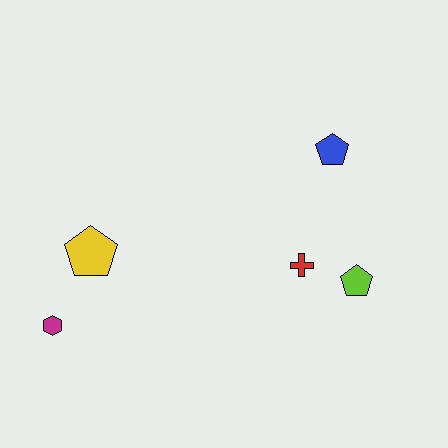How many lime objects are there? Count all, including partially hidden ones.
There is 1 lime object.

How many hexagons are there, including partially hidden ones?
There is 1 hexagon.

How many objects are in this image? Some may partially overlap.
There are 5 objects.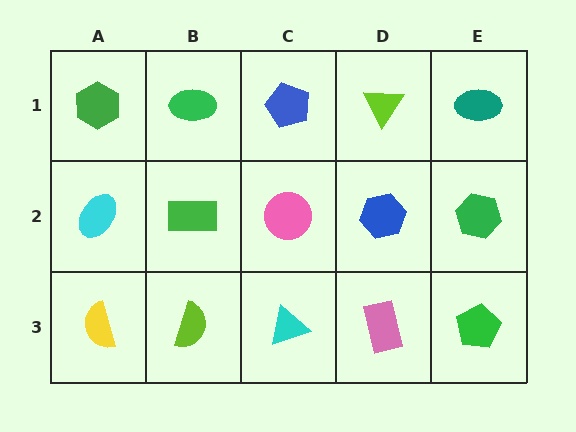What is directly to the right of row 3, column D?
A green pentagon.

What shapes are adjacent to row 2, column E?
A teal ellipse (row 1, column E), a green pentagon (row 3, column E), a blue hexagon (row 2, column D).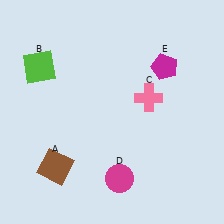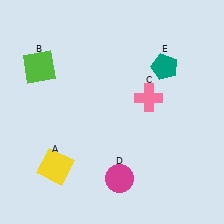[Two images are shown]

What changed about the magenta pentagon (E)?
In Image 1, E is magenta. In Image 2, it changed to teal.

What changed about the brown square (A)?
In Image 1, A is brown. In Image 2, it changed to yellow.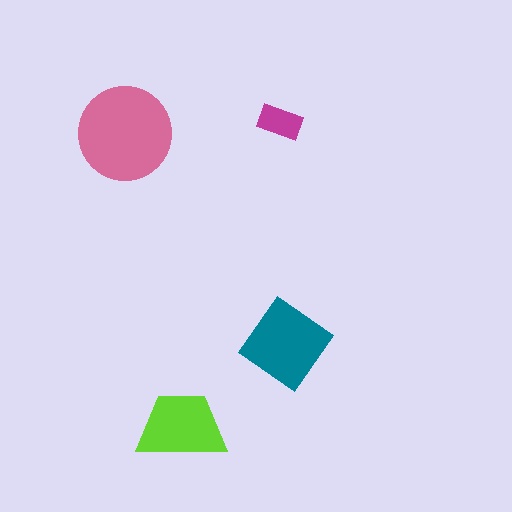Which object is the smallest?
The magenta rectangle.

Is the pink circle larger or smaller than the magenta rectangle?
Larger.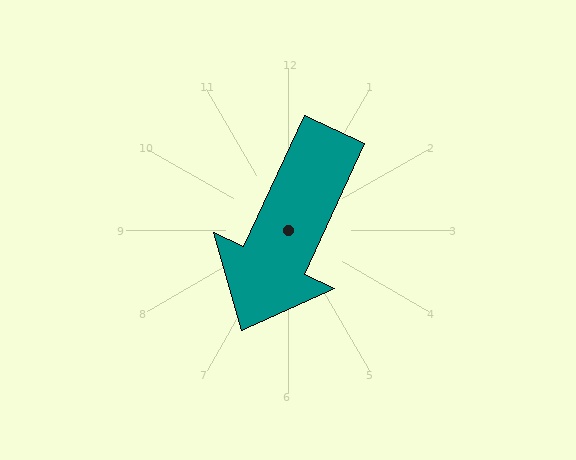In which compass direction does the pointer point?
Southwest.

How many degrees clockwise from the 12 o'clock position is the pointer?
Approximately 205 degrees.